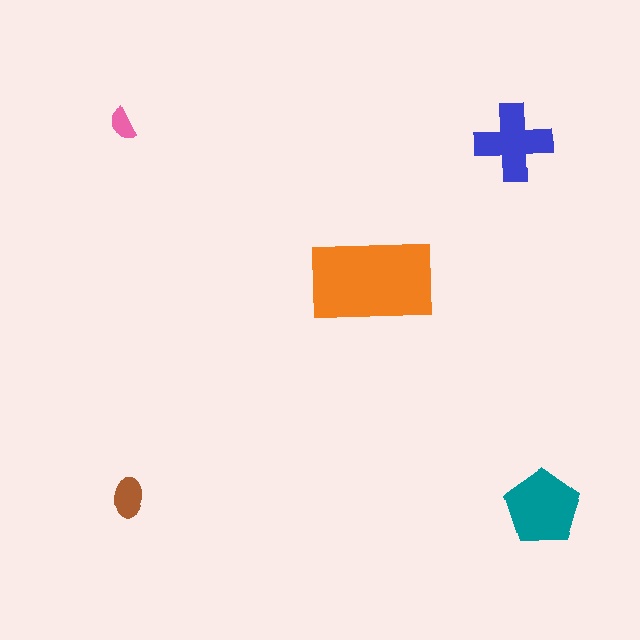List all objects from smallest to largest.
The pink semicircle, the brown ellipse, the blue cross, the teal pentagon, the orange rectangle.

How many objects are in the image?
There are 5 objects in the image.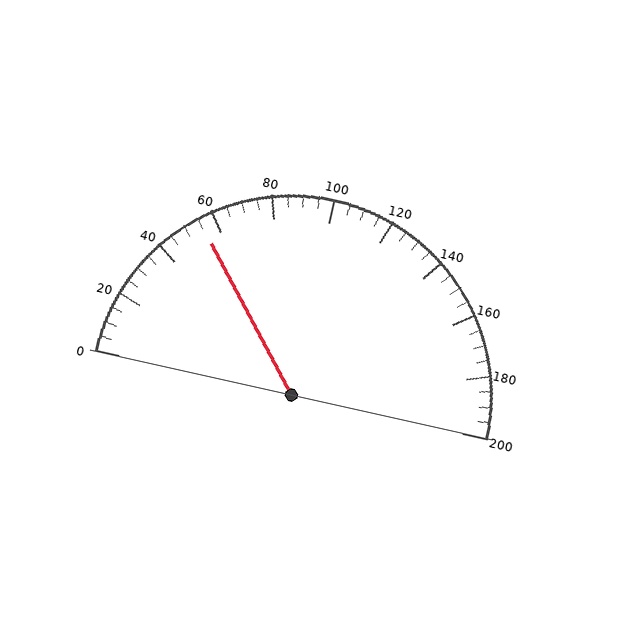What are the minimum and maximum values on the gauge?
The gauge ranges from 0 to 200.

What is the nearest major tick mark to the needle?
The nearest major tick mark is 60.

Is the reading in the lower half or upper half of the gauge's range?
The reading is in the lower half of the range (0 to 200).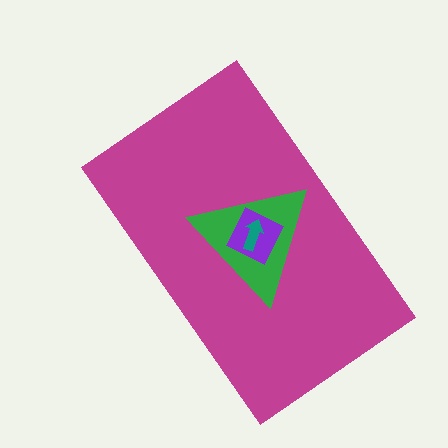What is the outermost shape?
The magenta rectangle.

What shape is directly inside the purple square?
The teal arrow.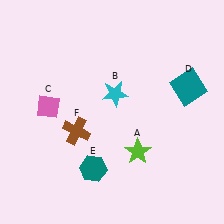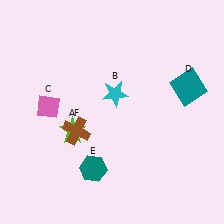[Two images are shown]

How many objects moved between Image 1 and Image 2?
1 object moved between the two images.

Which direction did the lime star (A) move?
The lime star (A) moved left.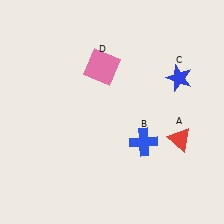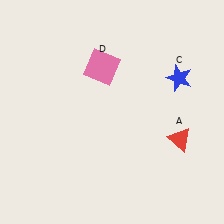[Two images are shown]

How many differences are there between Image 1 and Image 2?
There is 1 difference between the two images.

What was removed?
The blue cross (B) was removed in Image 2.